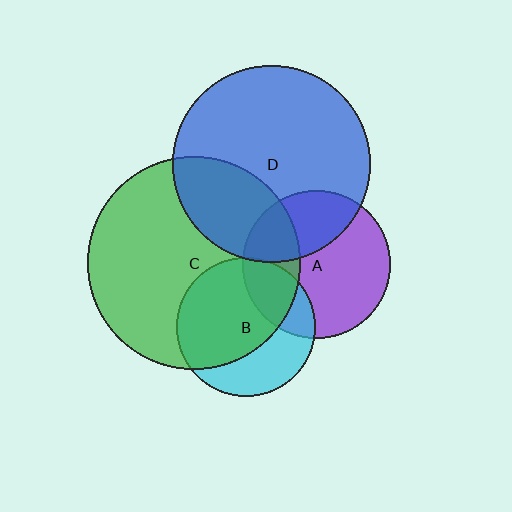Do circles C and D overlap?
Yes.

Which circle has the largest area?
Circle C (green).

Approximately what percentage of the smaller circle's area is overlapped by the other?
Approximately 30%.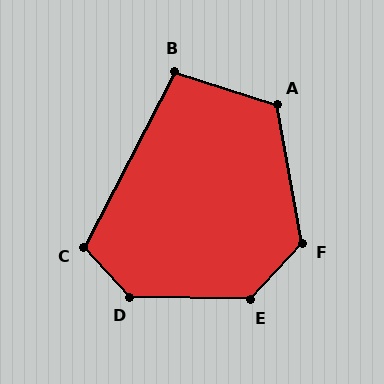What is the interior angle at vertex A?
Approximately 118 degrees (obtuse).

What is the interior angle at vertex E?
Approximately 132 degrees (obtuse).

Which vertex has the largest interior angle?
D, at approximately 134 degrees.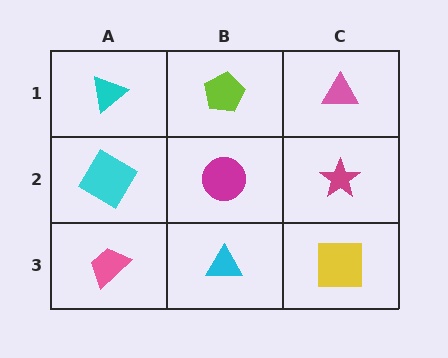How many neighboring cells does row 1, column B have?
3.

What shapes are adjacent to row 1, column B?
A magenta circle (row 2, column B), a cyan triangle (row 1, column A), a pink triangle (row 1, column C).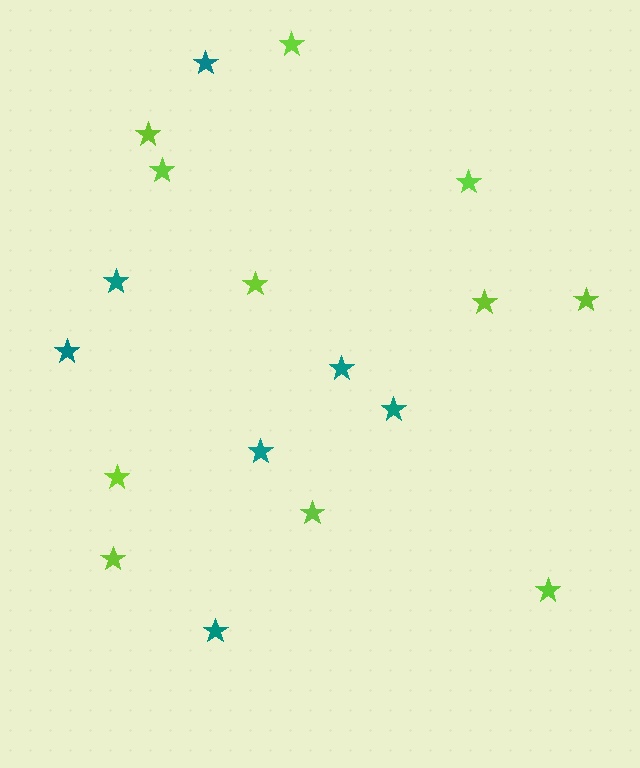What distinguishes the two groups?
There are 2 groups: one group of lime stars (11) and one group of teal stars (7).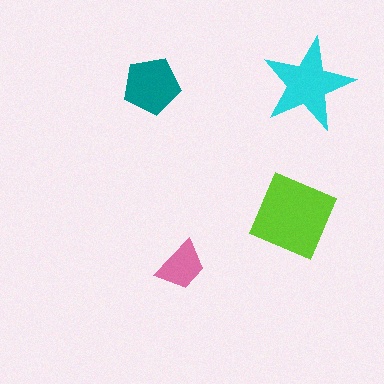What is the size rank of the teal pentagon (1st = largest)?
3rd.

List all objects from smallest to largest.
The pink trapezoid, the teal pentagon, the cyan star, the lime diamond.